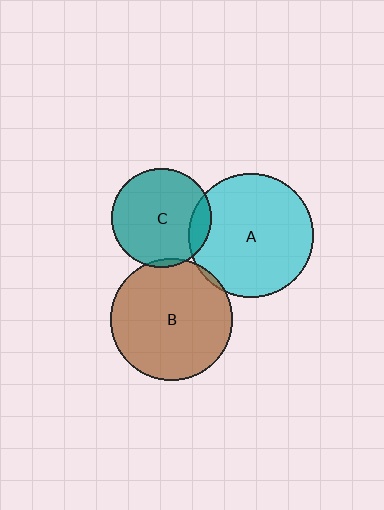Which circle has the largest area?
Circle A (cyan).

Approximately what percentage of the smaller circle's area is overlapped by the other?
Approximately 10%.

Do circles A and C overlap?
Yes.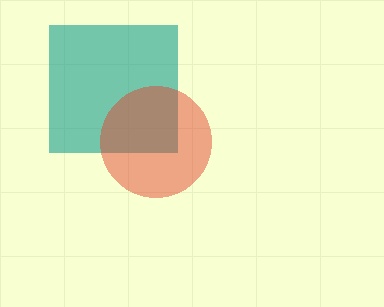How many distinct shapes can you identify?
There are 2 distinct shapes: a teal square, a red circle.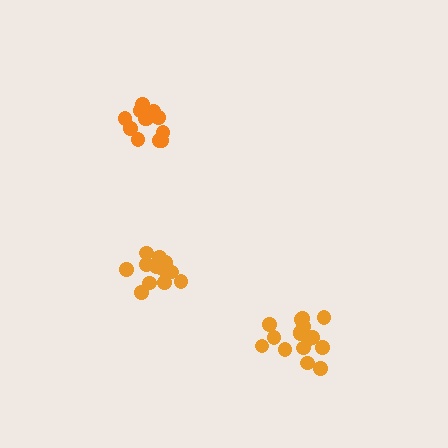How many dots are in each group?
Group 1: 12 dots, Group 2: 16 dots, Group 3: 12 dots (40 total).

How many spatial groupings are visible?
There are 3 spatial groupings.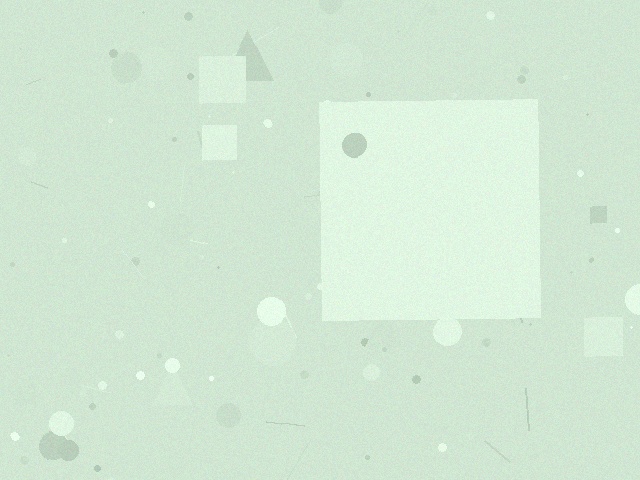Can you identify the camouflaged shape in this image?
The camouflaged shape is a square.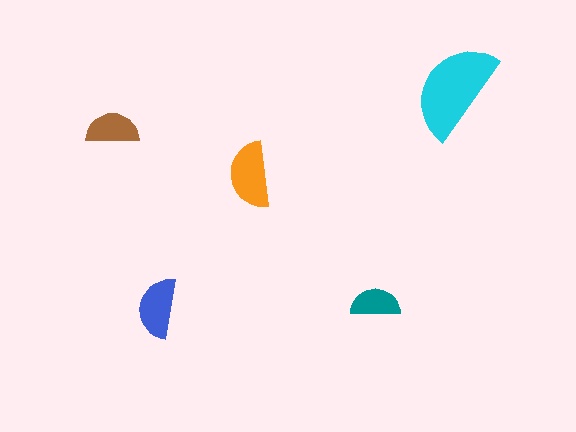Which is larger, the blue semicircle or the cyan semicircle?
The cyan one.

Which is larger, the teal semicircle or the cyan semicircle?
The cyan one.